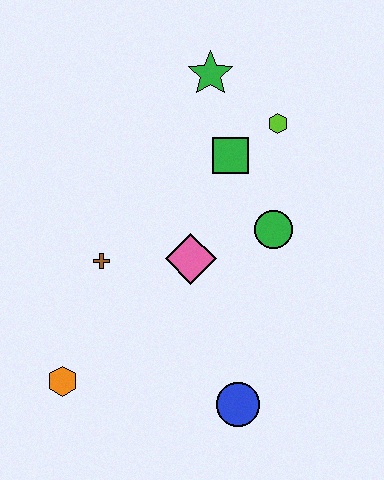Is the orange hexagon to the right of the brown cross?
No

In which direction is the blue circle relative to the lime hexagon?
The blue circle is below the lime hexagon.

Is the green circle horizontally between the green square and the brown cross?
No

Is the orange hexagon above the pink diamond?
No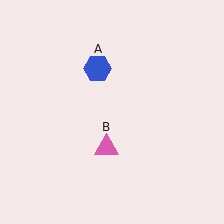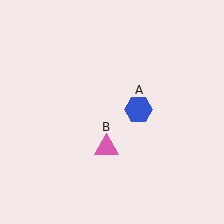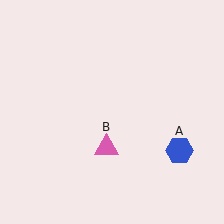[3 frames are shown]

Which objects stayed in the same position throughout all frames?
Pink triangle (object B) remained stationary.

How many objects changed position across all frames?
1 object changed position: blue hexagon (object A).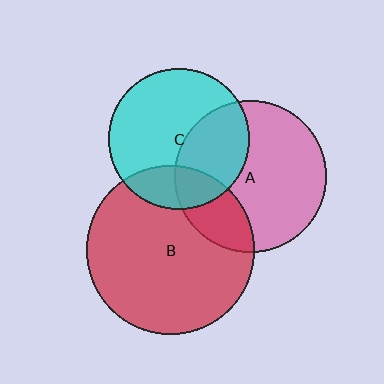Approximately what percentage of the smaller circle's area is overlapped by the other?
Approximately 35%.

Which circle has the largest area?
Circle B (red).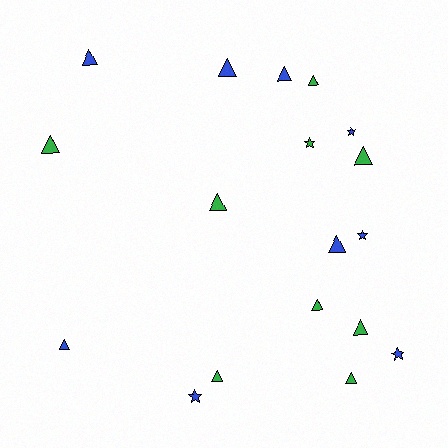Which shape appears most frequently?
Triangle, with 13 objects.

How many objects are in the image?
There are 18 objects.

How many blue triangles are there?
There are 5 blue triangles.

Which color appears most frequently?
Green, with 9 objects.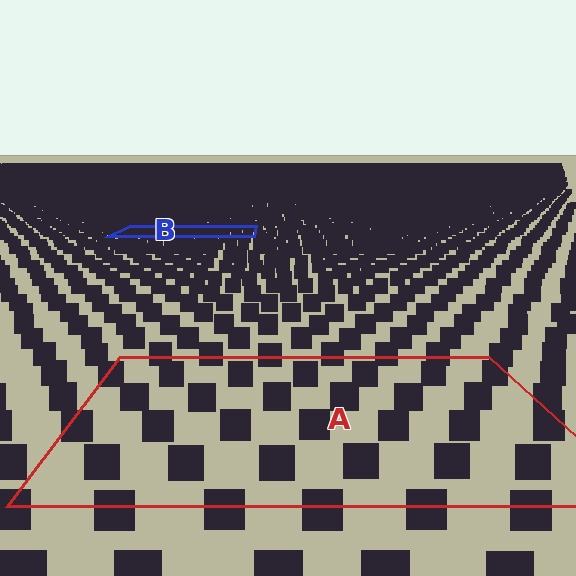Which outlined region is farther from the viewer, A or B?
Region B is farther from the viewer — the texture elements inside it appear smaller and more densely packed.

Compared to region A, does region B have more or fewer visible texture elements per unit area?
Region B has more texture elements per unit area — they are packed more densely because it is farther away.